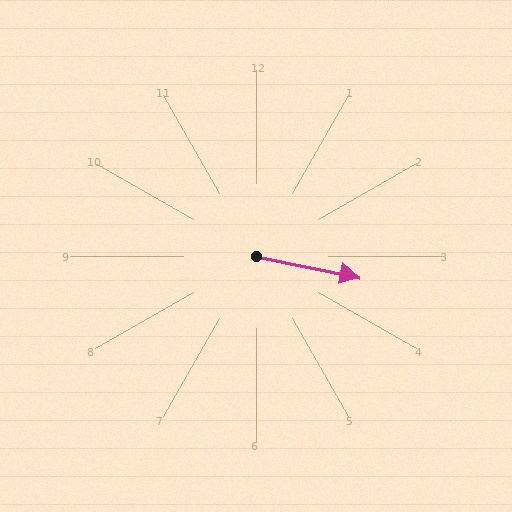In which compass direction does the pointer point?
East.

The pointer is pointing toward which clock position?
Roughly 3 o'clock.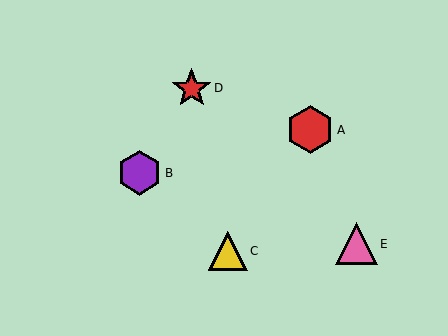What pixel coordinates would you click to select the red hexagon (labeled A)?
Click at (310, 130) to select the red hexagon A.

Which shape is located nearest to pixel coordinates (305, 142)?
The red hexagon (labeled A) at (310, 130) is nearest to that location.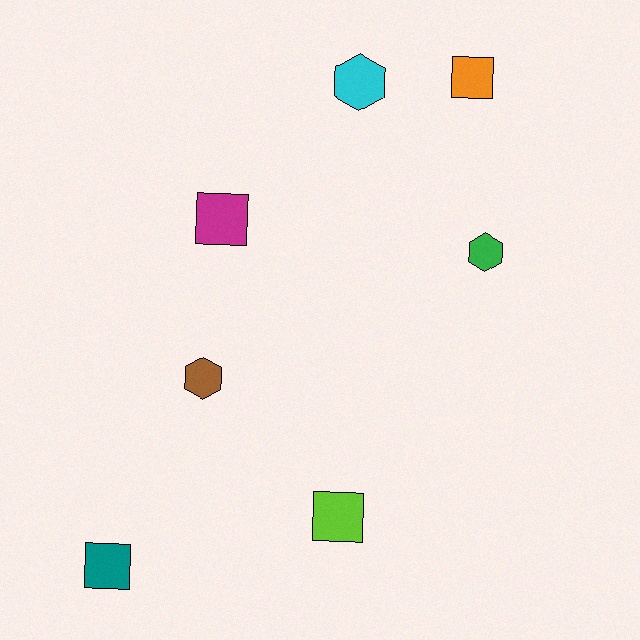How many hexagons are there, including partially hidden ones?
There are 3 hexagons.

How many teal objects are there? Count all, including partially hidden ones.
There is 1 teal object.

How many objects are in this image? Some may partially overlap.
There are 7 objects.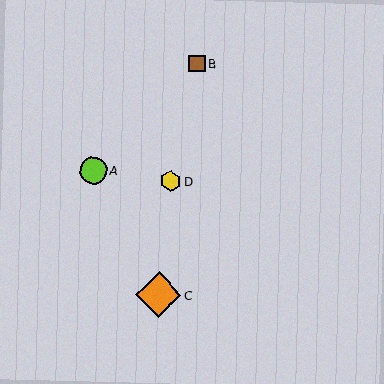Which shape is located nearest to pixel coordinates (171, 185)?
The yellow hexagon (labeled D) at (171, 181) is nearest to that location.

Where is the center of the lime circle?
The center of the lime circle is at (93, 170).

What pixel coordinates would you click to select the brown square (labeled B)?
Click at (197, 64) to select the brown square B.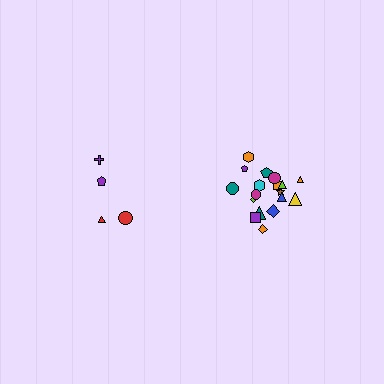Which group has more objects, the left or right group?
The right group.